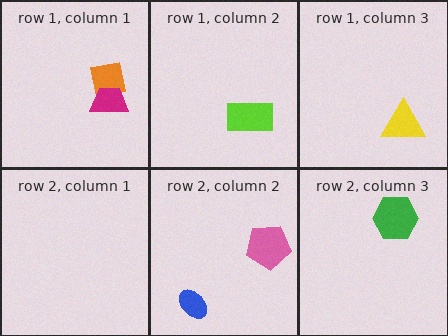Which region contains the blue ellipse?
The row 2, column 2 region.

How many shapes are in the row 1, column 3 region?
1.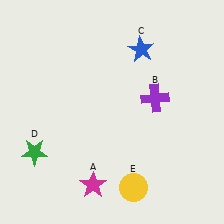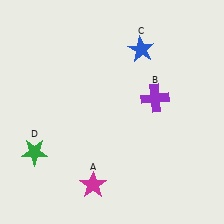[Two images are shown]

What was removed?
The yellow circle (E) was removed in Image 2.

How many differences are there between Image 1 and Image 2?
There is 1 difference between the two images.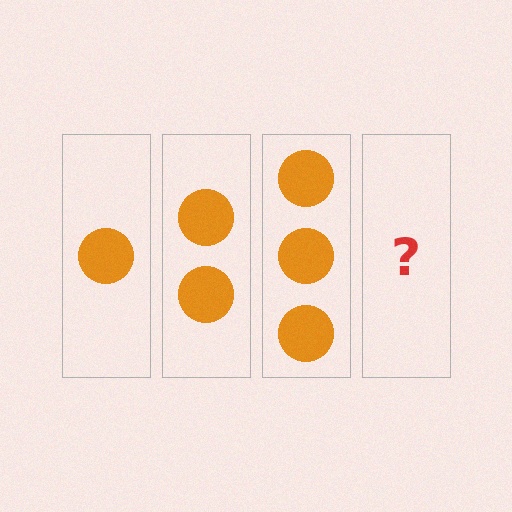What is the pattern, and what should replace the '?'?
The pattern is that each step adds one more circle. The '?' should be 4 circles.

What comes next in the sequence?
The next element should be 4 circles.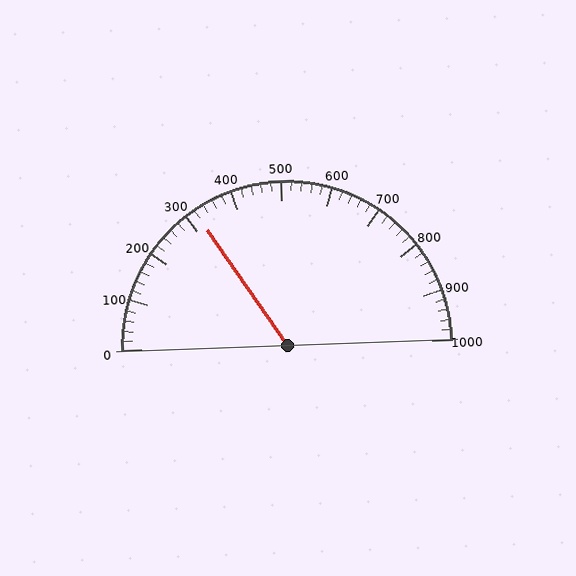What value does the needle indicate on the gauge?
The needle indicates approximately 320.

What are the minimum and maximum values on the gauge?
The gauge ranges from 0 to 1000.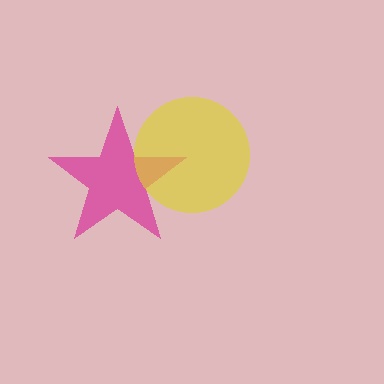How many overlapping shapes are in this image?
There are 2 overlapping shapes in the image.